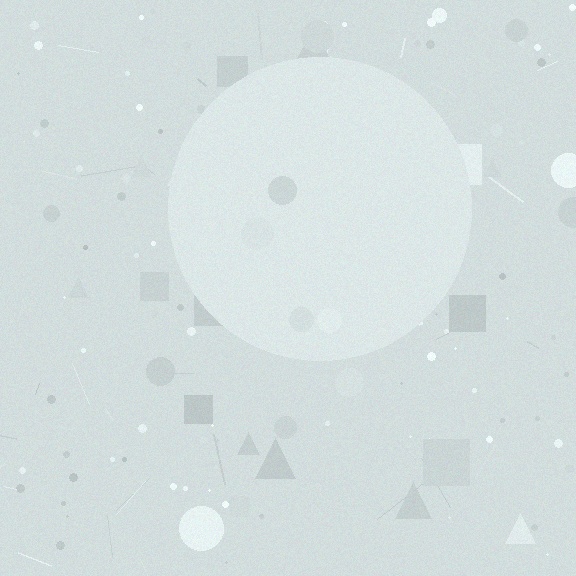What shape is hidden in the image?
A circle is hidden in the image.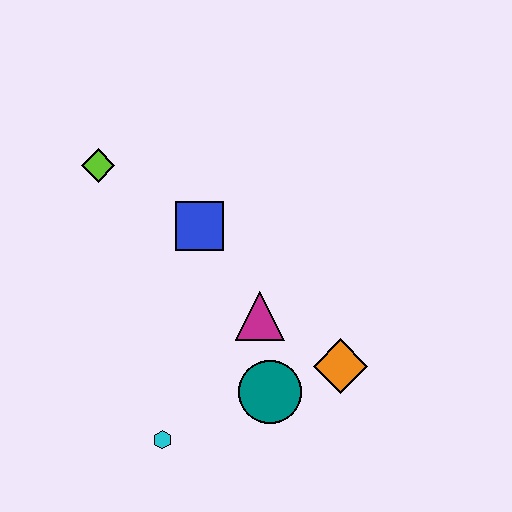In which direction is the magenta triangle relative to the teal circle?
The magenta triangle is above the teal circle.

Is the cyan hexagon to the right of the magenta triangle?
No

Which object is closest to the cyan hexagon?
The teal circle is closest to the cyan hexagon.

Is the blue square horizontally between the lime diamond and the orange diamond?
Yes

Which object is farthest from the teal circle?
The lime diamond is farthest from the teal circle.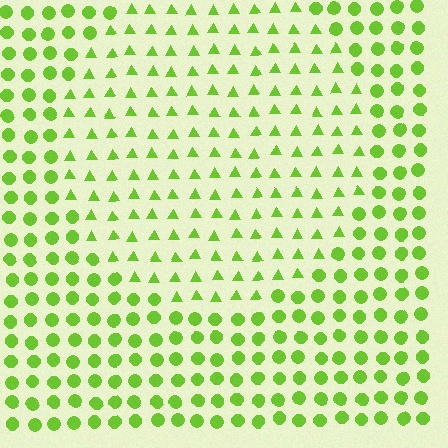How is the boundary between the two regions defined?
The boundary is defined by a change in element shape: triangles inside vs. circles outside. All elements share the same color and spacing.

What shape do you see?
I see a circle.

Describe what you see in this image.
The image is filled with small lime elements arranged in a uniform grid. A circle-shaped region contains triangles, while the surrounding area contains circles. The boundary is defined purely by the change in element shape.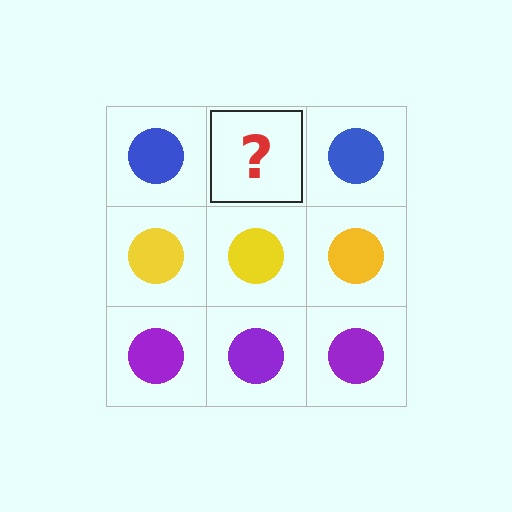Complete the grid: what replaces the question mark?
The question mark should be replaced with a blue circle.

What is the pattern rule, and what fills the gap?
The rule is that each row has a consistent color. The gap should be filled with a blue circle.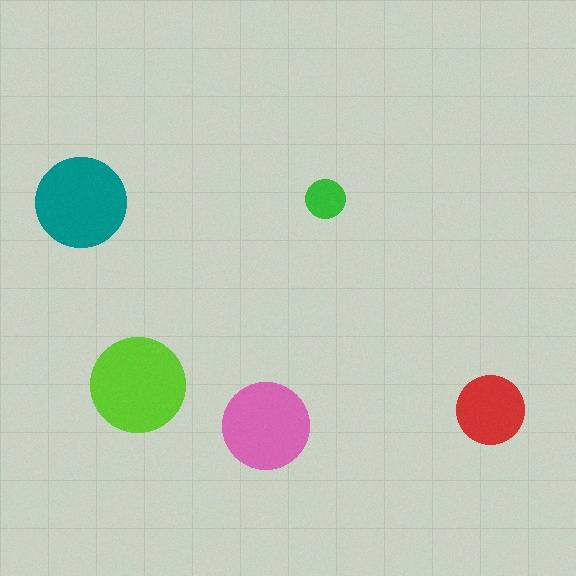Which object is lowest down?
The pink circle is bottommost.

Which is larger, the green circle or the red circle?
The red one.